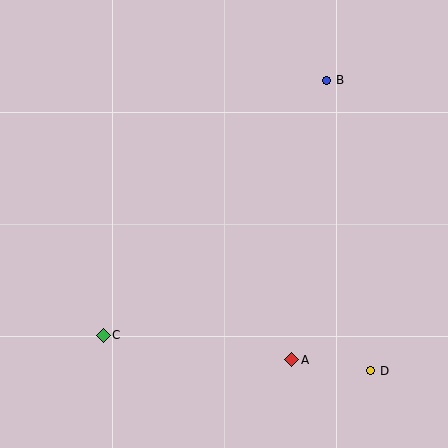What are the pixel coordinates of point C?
Point C is at (103, 335).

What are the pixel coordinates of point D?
Point D is at (371, 371).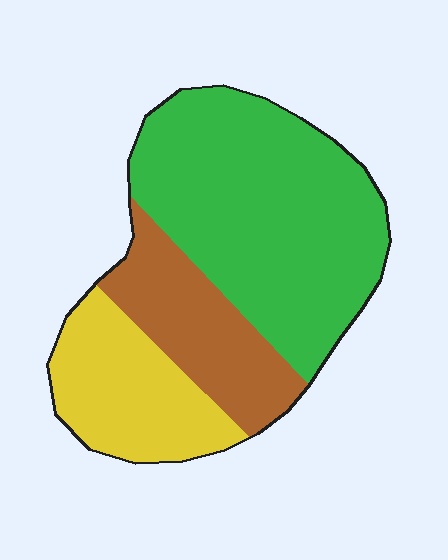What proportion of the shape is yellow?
Yellow takes up about one quarter (1/4) of the shape.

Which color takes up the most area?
Green, at roughly 55%.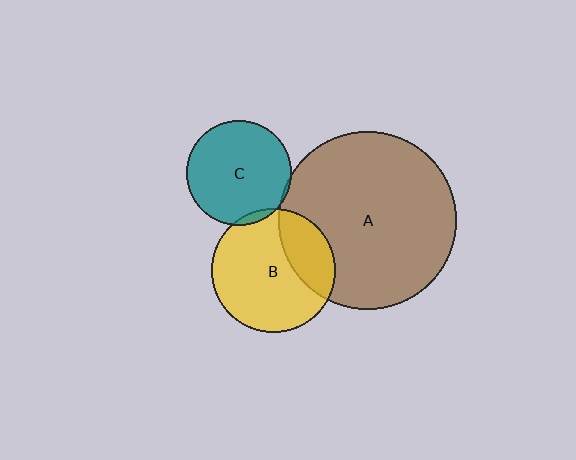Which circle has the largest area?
Circle A (brown).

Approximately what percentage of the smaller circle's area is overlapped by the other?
Approximately 25%.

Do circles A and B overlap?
Yes.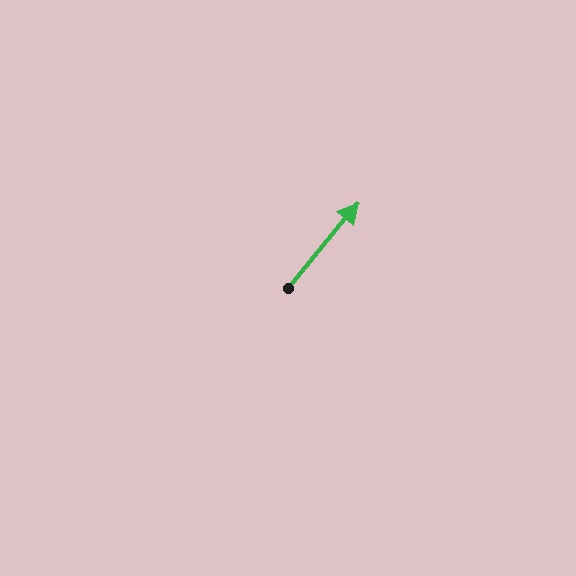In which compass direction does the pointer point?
Northeast.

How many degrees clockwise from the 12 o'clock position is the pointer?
Approximately 39 degrees.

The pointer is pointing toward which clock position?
Roughly 1 o'clock.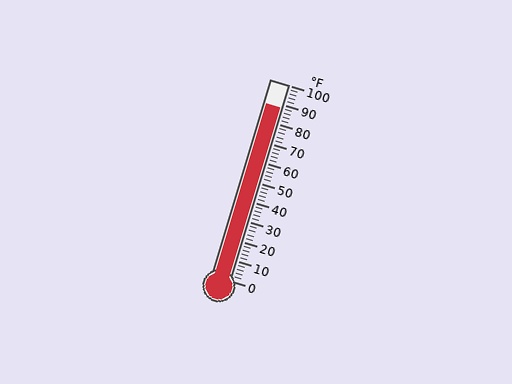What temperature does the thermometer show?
The thermometer shows approximately 88°F.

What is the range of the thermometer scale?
The thermometer scale ranges from 0°F to 100°F.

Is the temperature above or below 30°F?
The temperature is above 30°F.